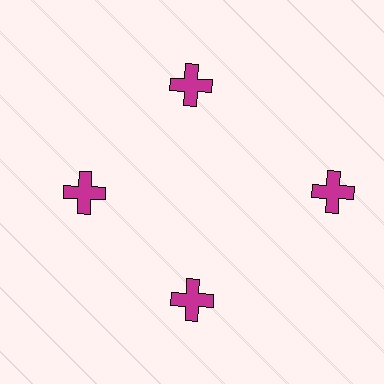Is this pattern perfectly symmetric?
No. The 4 magenta crosses are arranged in a ring, but one element near the 3 o'clock position is pushed outward from the center, breaking the 4-fold rotational symmetry.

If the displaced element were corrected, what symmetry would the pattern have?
It would have 4-fold rotational symmetry — the pattern would map onto itself every 90 degrees.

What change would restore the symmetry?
The symmetry would be restored by moving it inward, back onto the ring so that all 4 crosses sit at equal angles and equal distance from the center.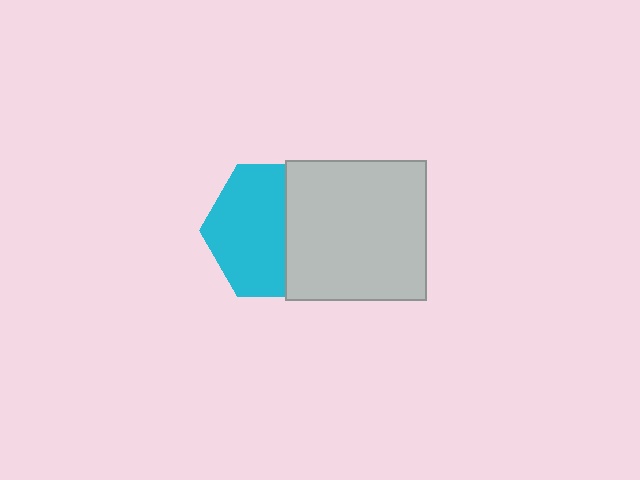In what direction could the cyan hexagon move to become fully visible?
The cyan hexagon could move left. That would shift it out from behind the light gray square entirely.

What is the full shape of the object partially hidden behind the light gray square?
The partially hidden object is a cyan hexagon.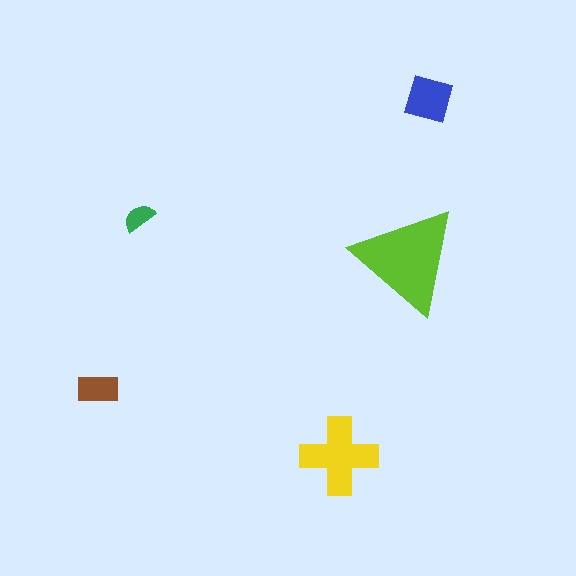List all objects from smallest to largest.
The green semicircle, the brown rectangle, the blue square, the yellow cross, the lime triangle.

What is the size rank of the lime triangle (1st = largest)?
1st.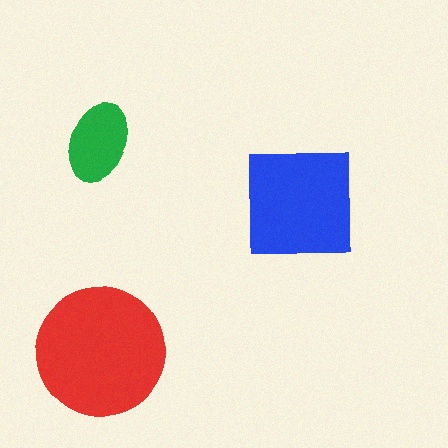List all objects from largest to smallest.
The red circle, the blue square, the green ellipse.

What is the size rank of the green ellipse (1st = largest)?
3rd.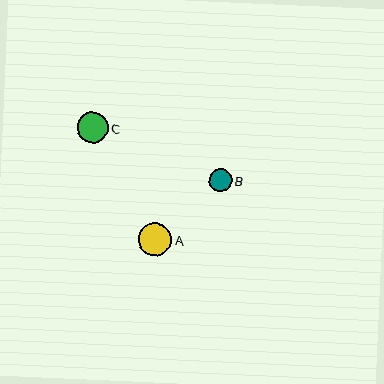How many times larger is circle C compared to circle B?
Circle C is approximately 1.4 times the size of circle B.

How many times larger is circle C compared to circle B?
Circle C is approximately 1.4 times the size of circle B.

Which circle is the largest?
Circle A is the largest with a size of approximately 33 pixels.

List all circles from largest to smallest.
From largest to smallest: A, C, B.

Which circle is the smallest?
Circle B is the smallest with a size of approximately 22 pixels.